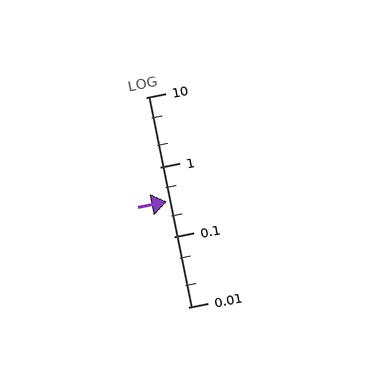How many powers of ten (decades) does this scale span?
The scale spans 3 decades, from 0.01 to 10.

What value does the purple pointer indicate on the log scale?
The pointer indicates approximately 0.32.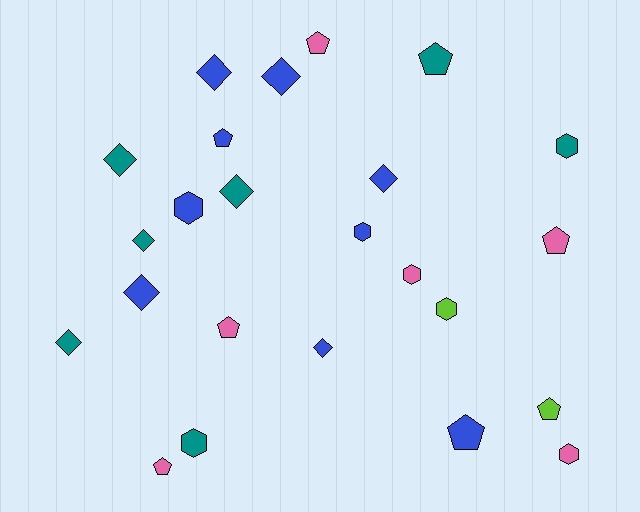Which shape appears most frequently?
Diamond, with 9 objects.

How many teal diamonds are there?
There are 4 teal diamonds.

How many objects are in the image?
There are 24 objects.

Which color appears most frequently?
Blue, with 9 objects.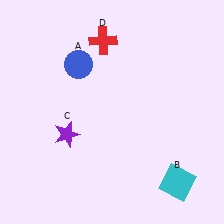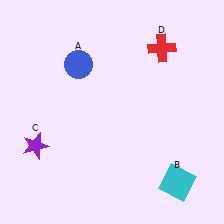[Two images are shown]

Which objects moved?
The objects that moved are: the purple star (C), the red cross (D).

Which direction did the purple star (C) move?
The purple star (C) moved left.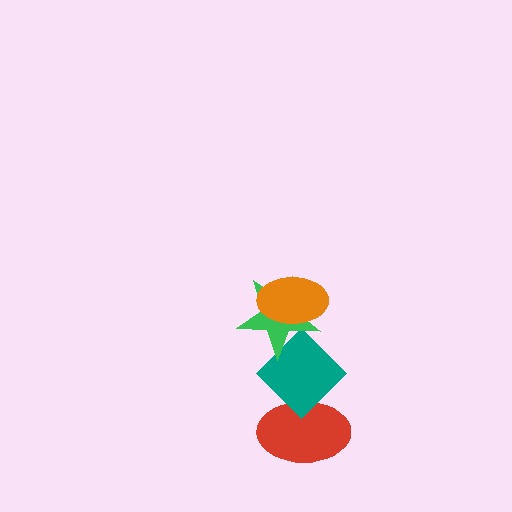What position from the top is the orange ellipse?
The orange ellipse is 1st from the top.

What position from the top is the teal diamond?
The teal diamond is 3rd from the top.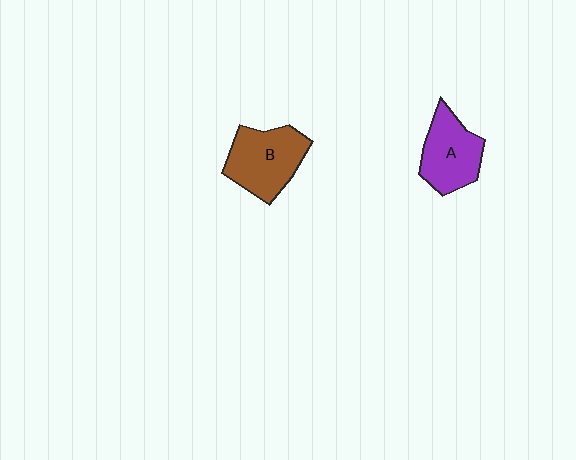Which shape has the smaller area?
Shape A (purple).